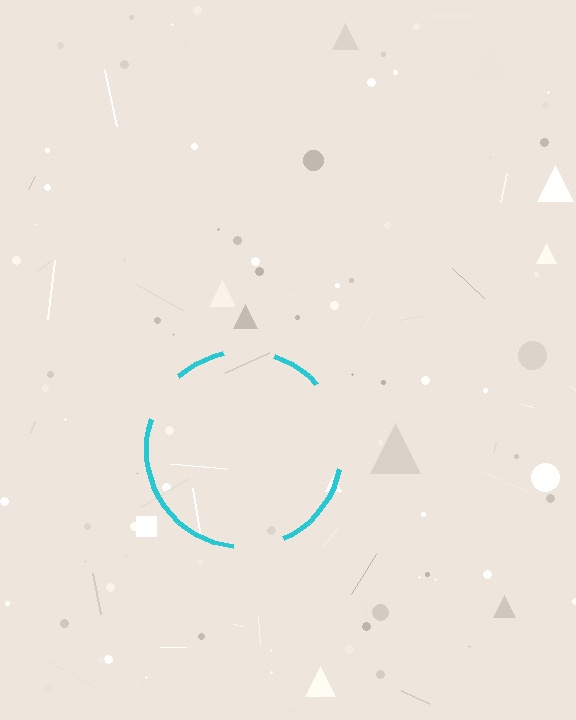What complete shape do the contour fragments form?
The contour fragments form a circle.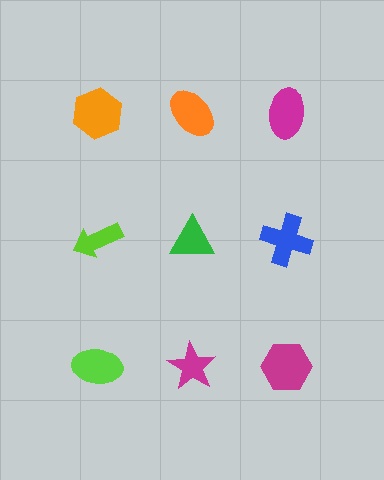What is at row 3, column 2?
A magenta star.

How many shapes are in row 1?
3 shapes.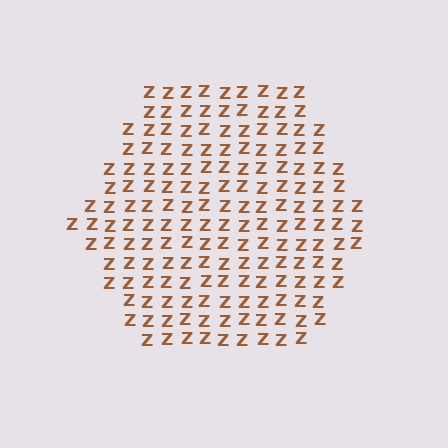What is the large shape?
The large shape is a hexagon.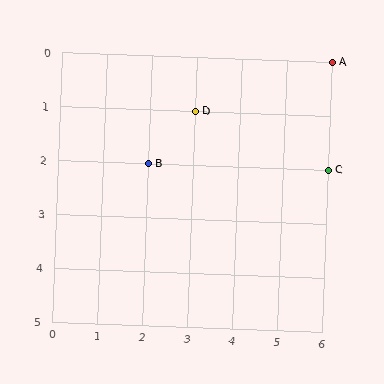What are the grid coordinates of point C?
Point C is at grid coordinates (6, 2).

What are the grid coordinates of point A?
Point A is at grid coordinates (6, 0).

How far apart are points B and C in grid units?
Points B and C are 4 columns apart.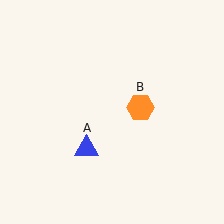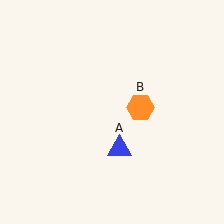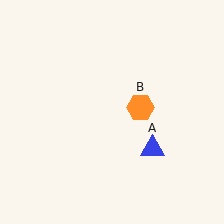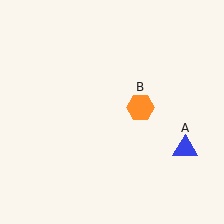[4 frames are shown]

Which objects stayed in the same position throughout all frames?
Orange hexagon (object B) remained stationary.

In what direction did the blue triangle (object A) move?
The blue triangle (object A) moved right.